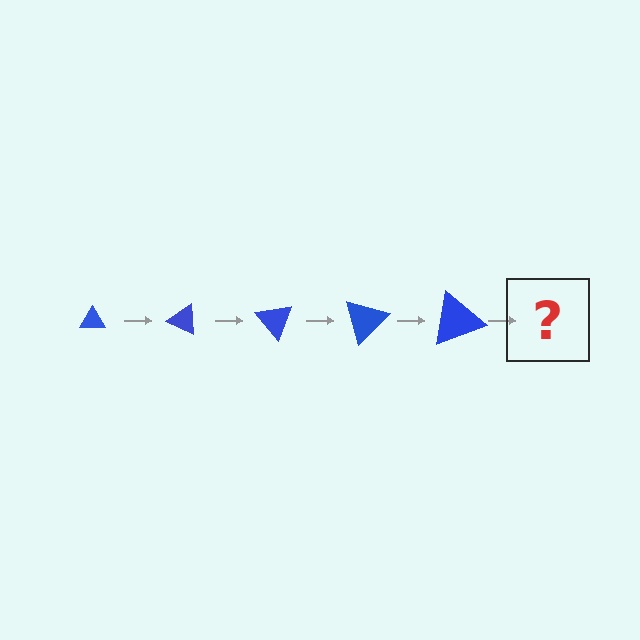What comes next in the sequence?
The next element should be a triangle, larger than the previous one and rotated 125 degrees from the start.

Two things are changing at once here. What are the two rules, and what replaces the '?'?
The two rules are that the triangle grows larger each step and it rotates 25 degrees each step. The '?' should be a triangle, larger than the previous one and rotated 125 degrees from the start.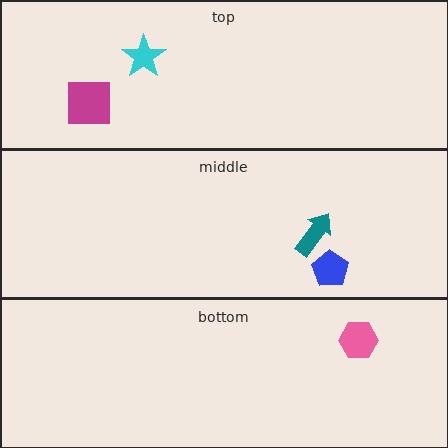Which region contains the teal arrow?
The middle region.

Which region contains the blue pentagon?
The middle region.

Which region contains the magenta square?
The top region.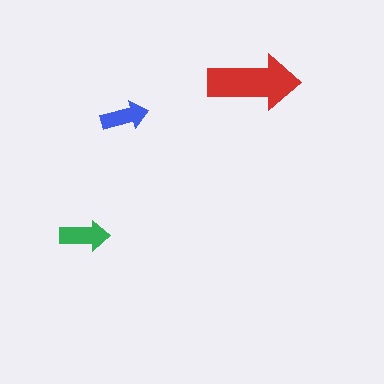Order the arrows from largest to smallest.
the red one, the green one, the blue one.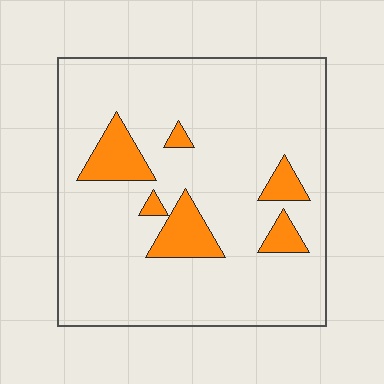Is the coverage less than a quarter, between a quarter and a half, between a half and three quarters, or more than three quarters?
Less than a quarter.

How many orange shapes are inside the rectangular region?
6.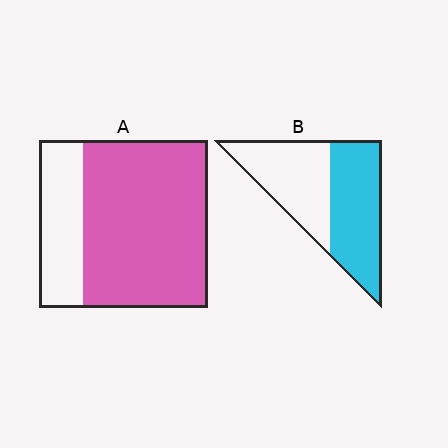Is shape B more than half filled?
Roughly half.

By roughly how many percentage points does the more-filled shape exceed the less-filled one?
By roughly 20 percentage points (A over B).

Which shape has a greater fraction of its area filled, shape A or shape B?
Shape A.